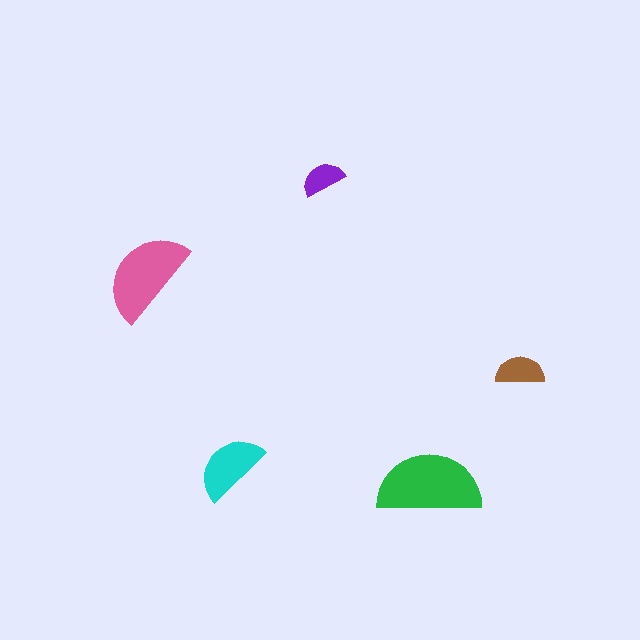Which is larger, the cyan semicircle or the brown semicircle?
The cyan one.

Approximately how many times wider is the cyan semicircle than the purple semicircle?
About 1.5 times wider.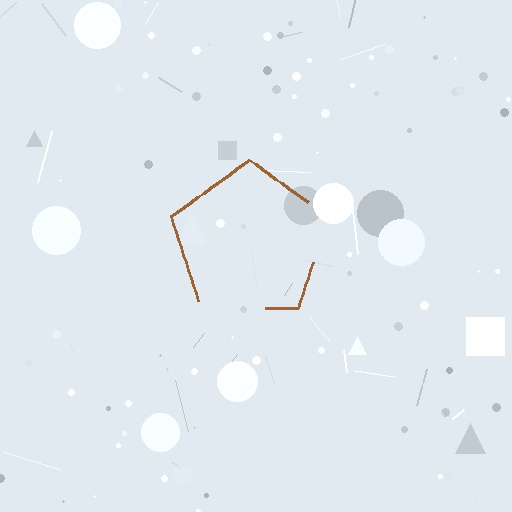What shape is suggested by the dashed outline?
The dashed outline suggests a pentagon.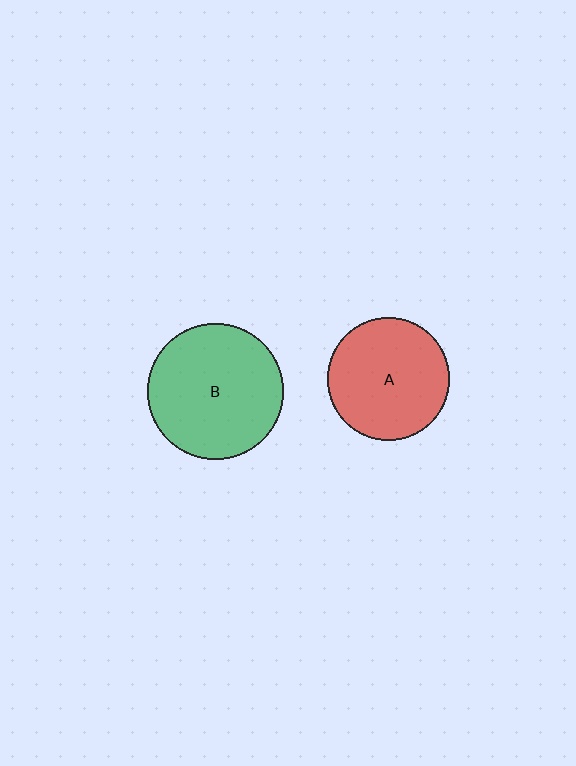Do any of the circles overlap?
No, none of the circles overlap.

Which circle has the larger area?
Circle B (green).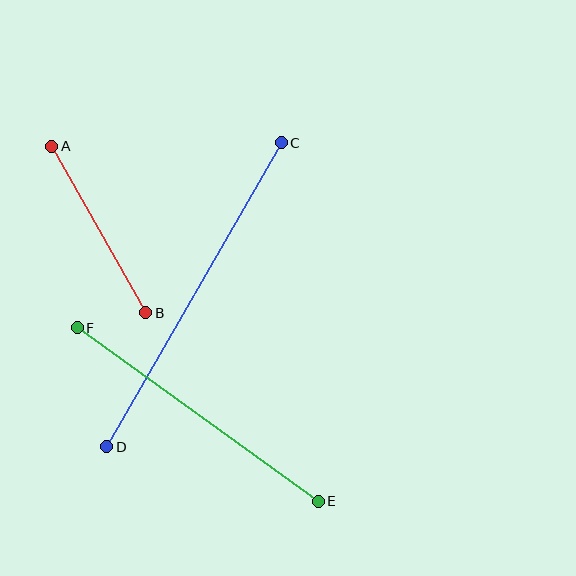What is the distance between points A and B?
The distance is approximately 191 pixels.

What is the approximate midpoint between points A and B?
The midpoint is at approximately (99, 230) pixels.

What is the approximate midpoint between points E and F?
The midpoint is at approximately (198, 415) pixels.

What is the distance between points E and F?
The distance is approximately 297 pixels.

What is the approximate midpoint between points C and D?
The midpoint is at approximately (194, 295) pixels.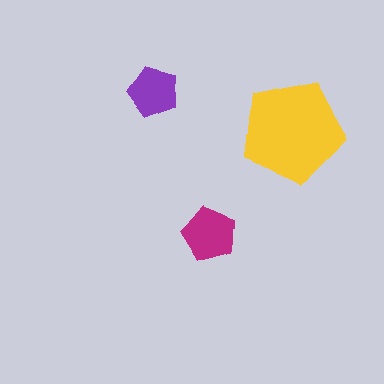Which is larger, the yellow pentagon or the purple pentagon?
The yellow one.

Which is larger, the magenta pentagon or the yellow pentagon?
The yellow one.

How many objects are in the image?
There are 3 objects in the image.